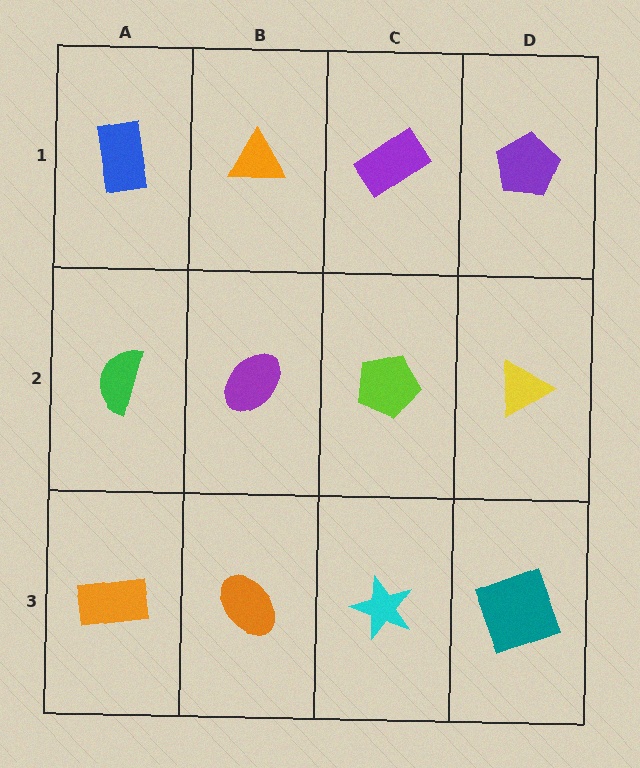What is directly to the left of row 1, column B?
A blue rectangle.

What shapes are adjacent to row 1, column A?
A green semicircle (row 2, column A), an orange triangle (row 1, column B).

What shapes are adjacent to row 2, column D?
A purple pentagon (row 1, column D), a teal square (row 3, column D), a lime pentagon (row 2, column C).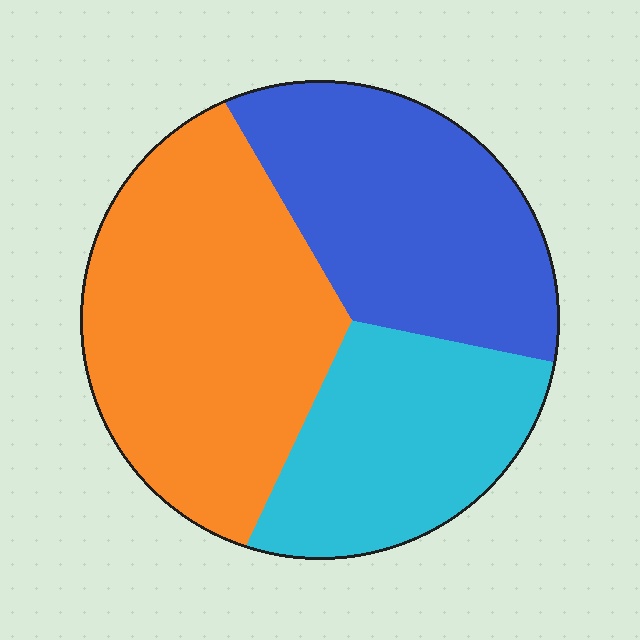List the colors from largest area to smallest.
From largest to smallest: orange, blue, cyan.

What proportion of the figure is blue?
Blue covers about 30% of the figure.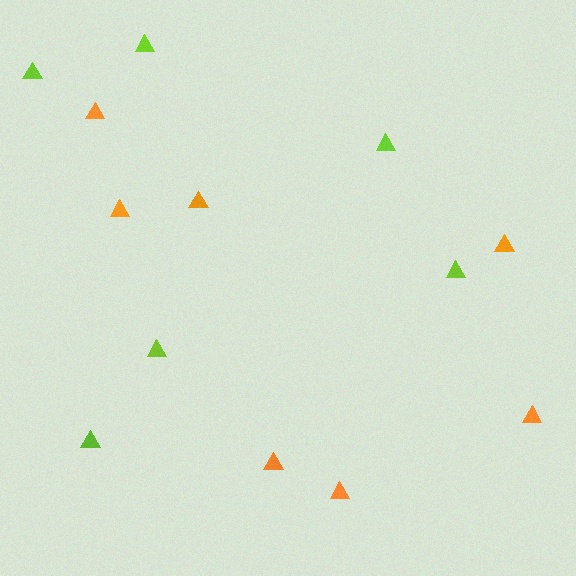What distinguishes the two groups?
There are 2 groups: one group of orange triangles (7) and one group of lime triangles (6).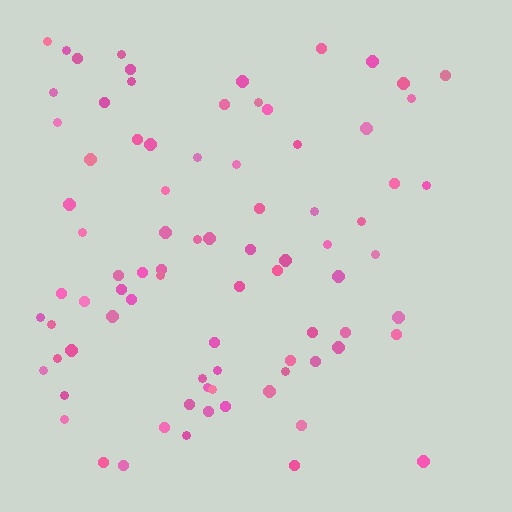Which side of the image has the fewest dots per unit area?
The right.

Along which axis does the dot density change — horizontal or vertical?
Horizontal.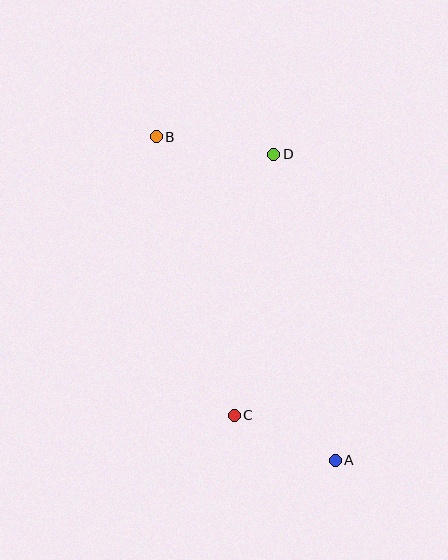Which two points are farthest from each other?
Points A and B are farthest from each other.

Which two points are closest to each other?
Points A and C are closest to each other.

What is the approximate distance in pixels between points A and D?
The distance between A and D is approximately 312 pixels.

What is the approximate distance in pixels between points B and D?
The distance between B and D is approximately 119 pixels.